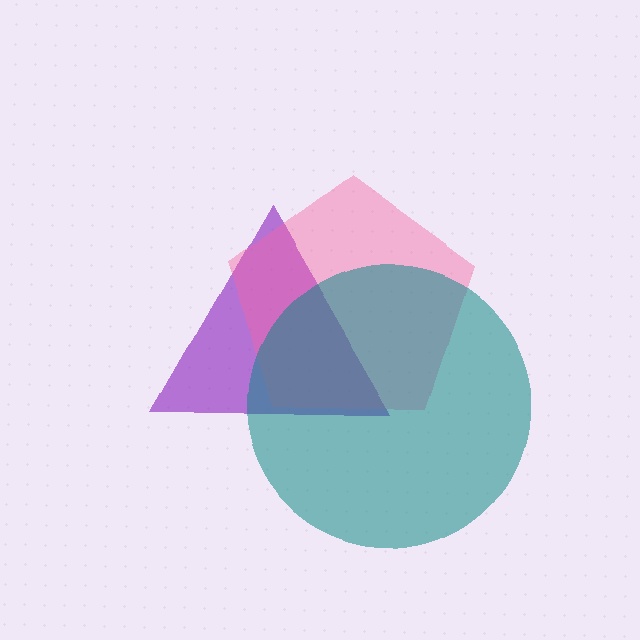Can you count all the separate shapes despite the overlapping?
Yes, there are 3 separate shapes.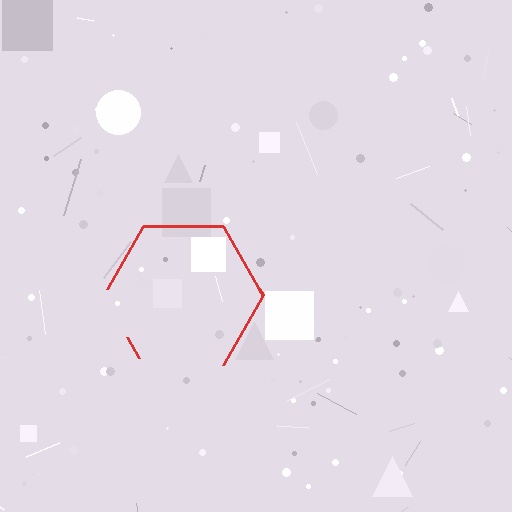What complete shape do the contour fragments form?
The contour fragments form a hexagon.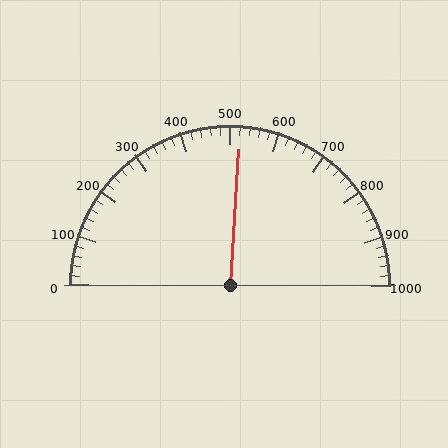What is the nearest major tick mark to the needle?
The nearest major tick mark is 500.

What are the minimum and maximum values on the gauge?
The gauge ranges from 0 to 1000.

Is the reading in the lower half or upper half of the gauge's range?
The reading is in the upper half of the range (0 to 1000).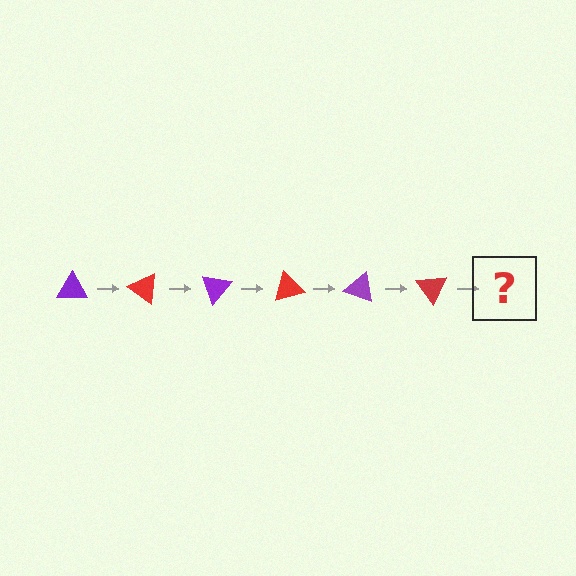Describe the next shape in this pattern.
It should be a purple triangle, rotated 210 degrees from the start.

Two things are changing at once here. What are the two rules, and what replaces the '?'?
The two rules are that it rotates 35 degrees each step and the color cycles through purple and red. The '?' should be a purple triangle, rotated 210 degrees from the start.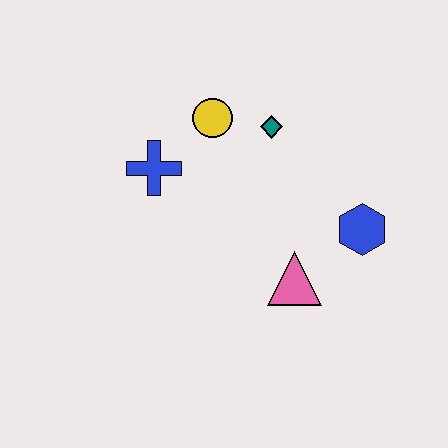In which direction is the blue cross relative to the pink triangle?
The blue cross is to the left of the pink triangle.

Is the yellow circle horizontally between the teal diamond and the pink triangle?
No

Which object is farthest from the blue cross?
The blue hexagon is farthest from the blue cross.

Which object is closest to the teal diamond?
The yellow circle is closest to the teal diamond.